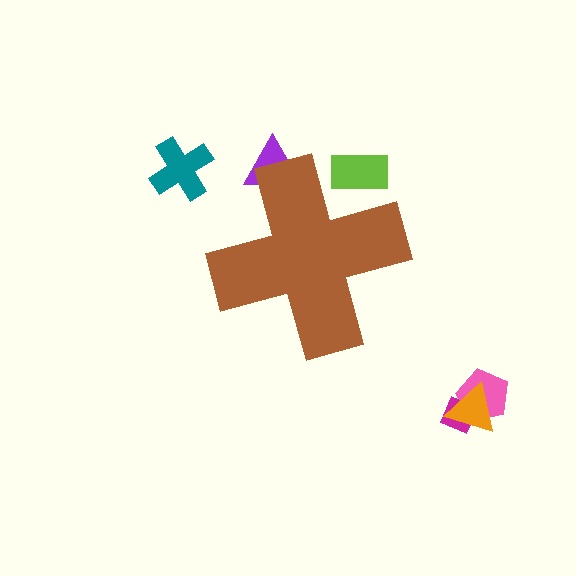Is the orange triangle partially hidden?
No, the orange triangle is fully visible.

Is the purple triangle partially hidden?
Yes, the purple triangle is partially hidden behind the brown cross.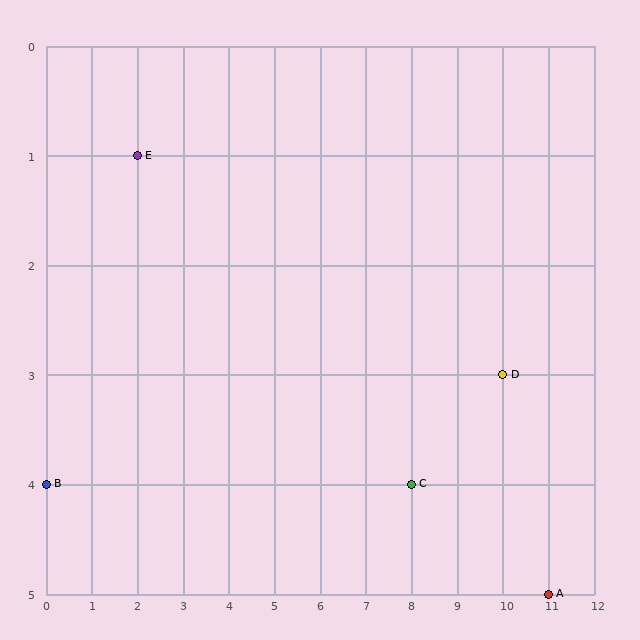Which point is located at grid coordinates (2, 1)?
Point E is at (2, 1).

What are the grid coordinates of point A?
Point A is at grid coordinates (11, 5).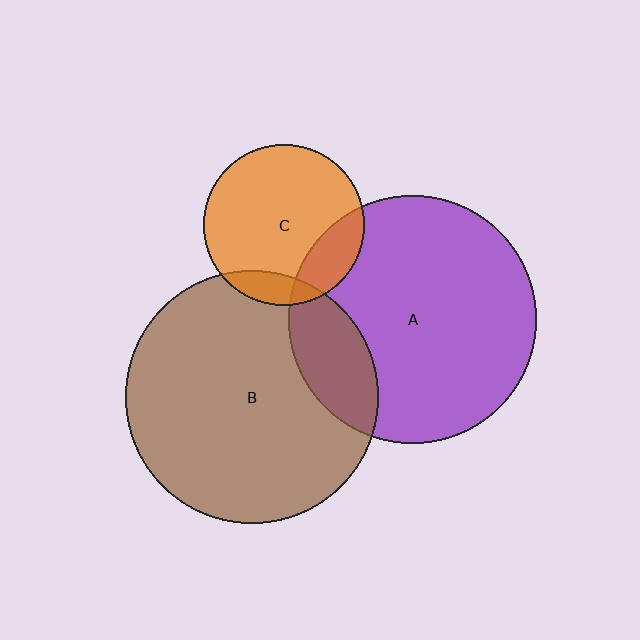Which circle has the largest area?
Circle B (brown).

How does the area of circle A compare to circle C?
Approximately 2.4 times.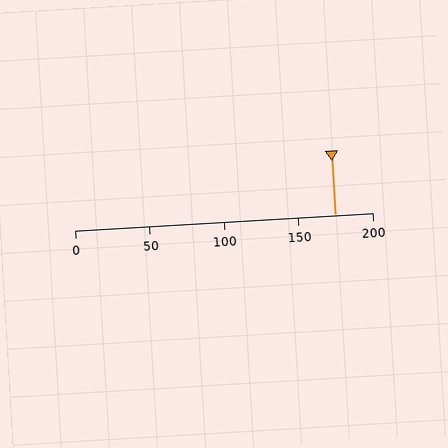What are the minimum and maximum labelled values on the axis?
The axis runs from 0 to 200.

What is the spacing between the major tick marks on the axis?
The major ticks are spaced 50 apart.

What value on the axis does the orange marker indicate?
The marker indicates approximately 175.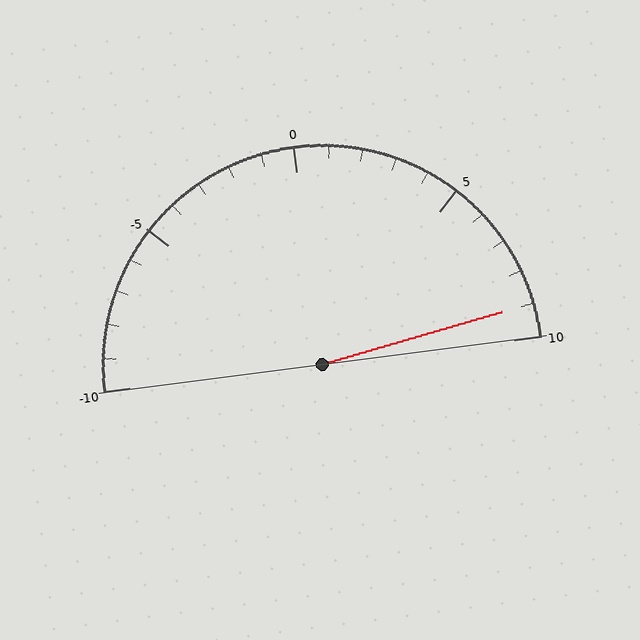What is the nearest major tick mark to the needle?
The nearest major tick mark is 10.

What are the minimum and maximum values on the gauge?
The gauge ranges from -10 to 10.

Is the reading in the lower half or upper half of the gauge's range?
The reading is in the upper half of the range (-10 to 10).